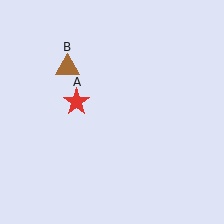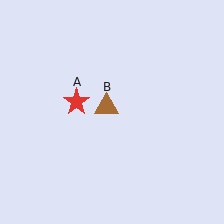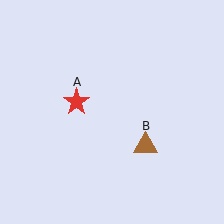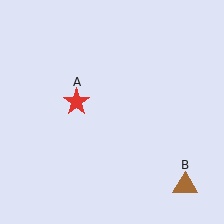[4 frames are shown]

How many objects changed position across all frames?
1 object changed position: brown triangle (object B).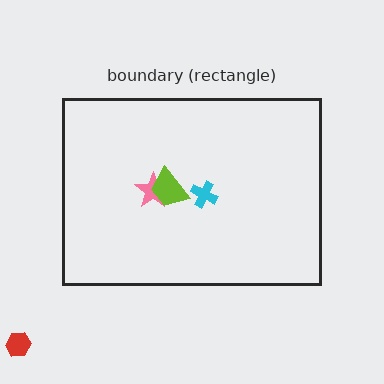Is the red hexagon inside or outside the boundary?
Outside.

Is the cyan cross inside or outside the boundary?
Inside.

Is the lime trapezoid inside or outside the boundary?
Inside.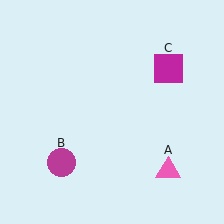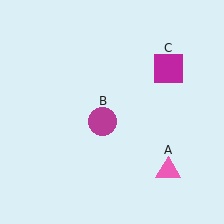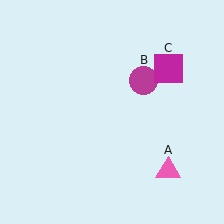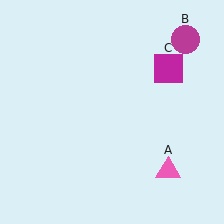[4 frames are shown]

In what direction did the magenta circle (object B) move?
The magenta circle (object B) moved up and to the right.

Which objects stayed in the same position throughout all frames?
Pink triangle (object A) and magenta square (object C) remained stationary.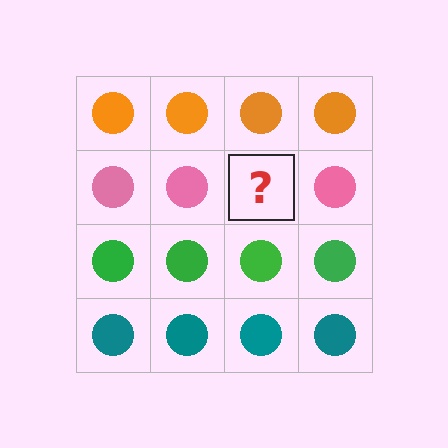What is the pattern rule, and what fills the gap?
The rule is that each row has a consistent color. The gap should be filled with a pink circle.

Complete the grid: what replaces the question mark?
The question mark should be replaced with a pink circle.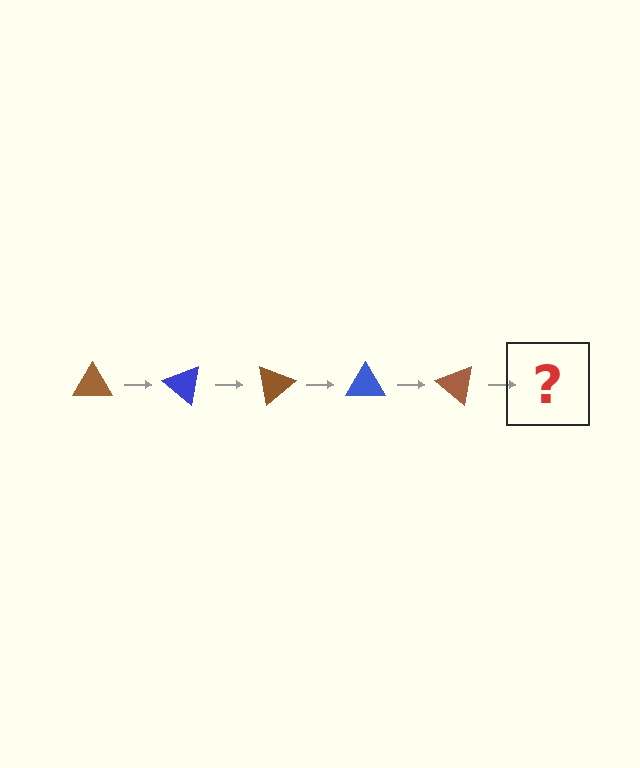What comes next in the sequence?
The next element should be a blue triangle, rotated 200 degrees from the start.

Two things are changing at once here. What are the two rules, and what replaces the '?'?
The two rules are that it rotates 40 degrees each step and the color cycles through brown and blue. The '?' should be a blue triangle, rotated 200 degrees from the start.